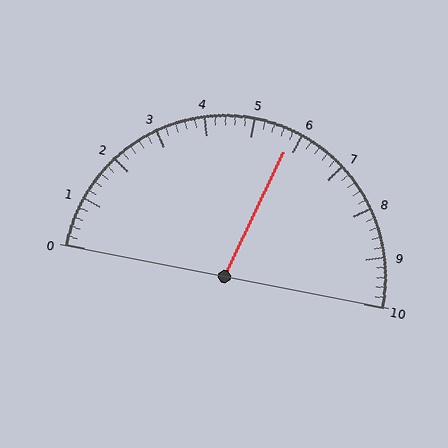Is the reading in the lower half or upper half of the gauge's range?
The reading is in the upper half of the range (0 to 10).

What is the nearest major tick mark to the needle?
The nearest major tick mark is 6.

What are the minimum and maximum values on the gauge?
The gauge ranges from 0 to 10.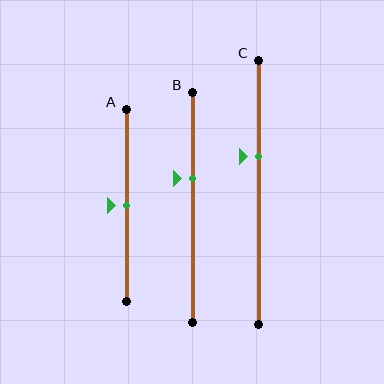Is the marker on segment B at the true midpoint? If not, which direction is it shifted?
No, the marker on segment B is shifted upward by about 13% of the segment length.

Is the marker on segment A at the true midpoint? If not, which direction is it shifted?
Yes, the marker on segment A is at the true midpoint.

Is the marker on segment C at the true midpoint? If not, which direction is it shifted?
No, the marker on segment C is shifted upward by about 14% of the segment length.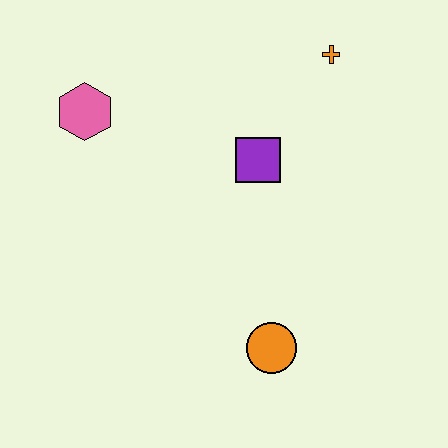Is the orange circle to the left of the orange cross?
Yes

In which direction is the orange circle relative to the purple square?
The orange circle is below the purple square.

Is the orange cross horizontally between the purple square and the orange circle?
No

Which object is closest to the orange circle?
The purple square is closest to the orange circle.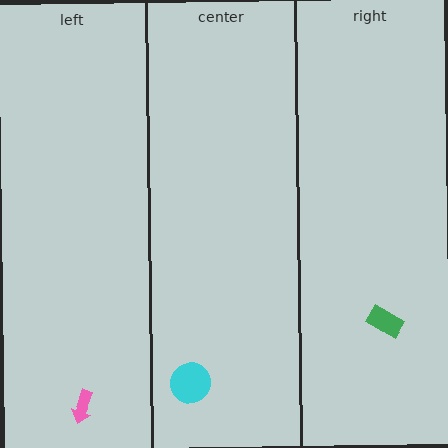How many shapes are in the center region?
1.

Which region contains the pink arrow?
The left region.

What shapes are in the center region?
The cyan circle.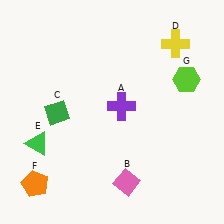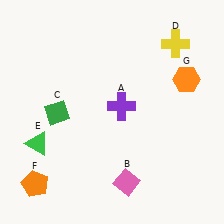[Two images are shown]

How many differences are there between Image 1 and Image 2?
There is 1 difference between the two images.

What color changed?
The hexagon (G) changed from lime in Image 1 to orange in Image 2.